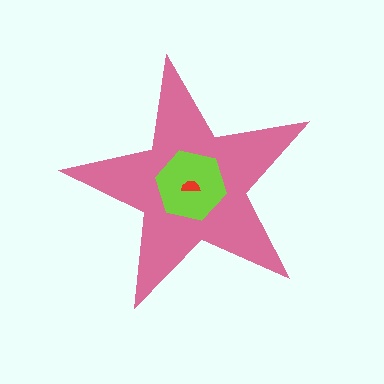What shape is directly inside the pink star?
The lime hexagon.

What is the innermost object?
The red semicircle.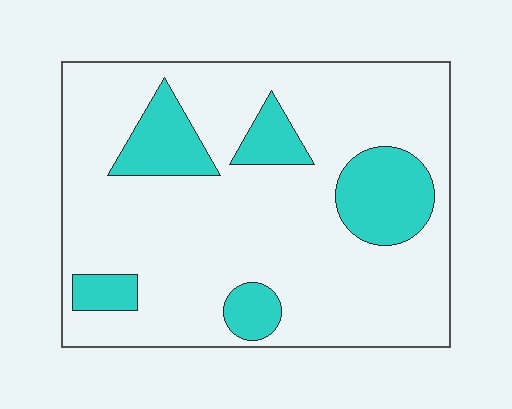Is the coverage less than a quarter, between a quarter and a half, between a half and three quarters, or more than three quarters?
Less than a quarter.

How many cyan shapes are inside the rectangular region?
5.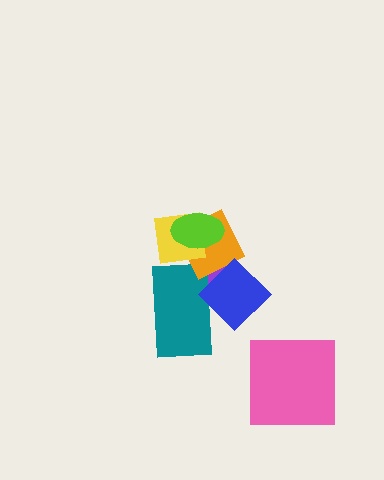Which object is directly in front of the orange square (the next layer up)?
The yellow square is directly in front of the orange square.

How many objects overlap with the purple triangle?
5 objects overlap with the purple triangle.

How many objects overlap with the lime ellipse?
3 objects overlap with the lime ellipse.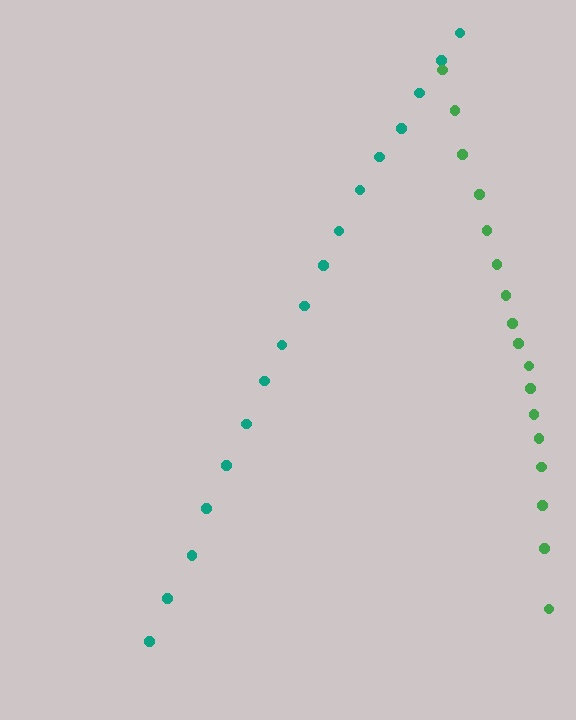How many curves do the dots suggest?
There are 2 distinct paths.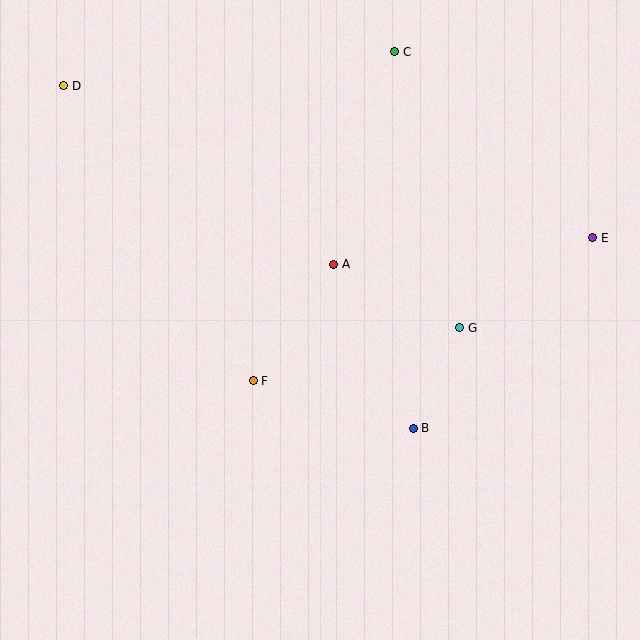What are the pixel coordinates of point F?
Point F is at (253, 381).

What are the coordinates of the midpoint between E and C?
The midpoint between E and C is at (494, 145).